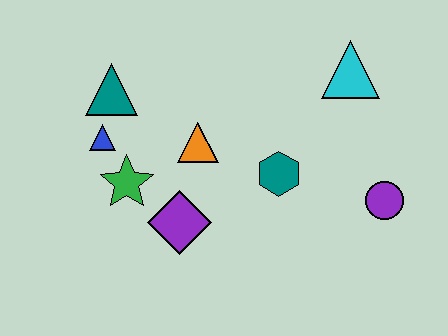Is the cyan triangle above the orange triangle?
Yes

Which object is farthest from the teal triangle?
The purple circle is farthest from the teal triangle.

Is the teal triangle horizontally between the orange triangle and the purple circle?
No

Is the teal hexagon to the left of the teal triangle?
No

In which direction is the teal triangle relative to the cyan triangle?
The teal triangle is to the left of the cyan triangle.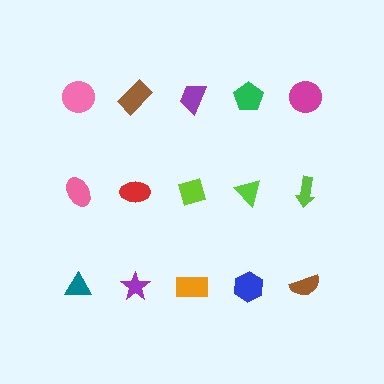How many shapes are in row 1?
5 shapes.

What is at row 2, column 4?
A lime triangle.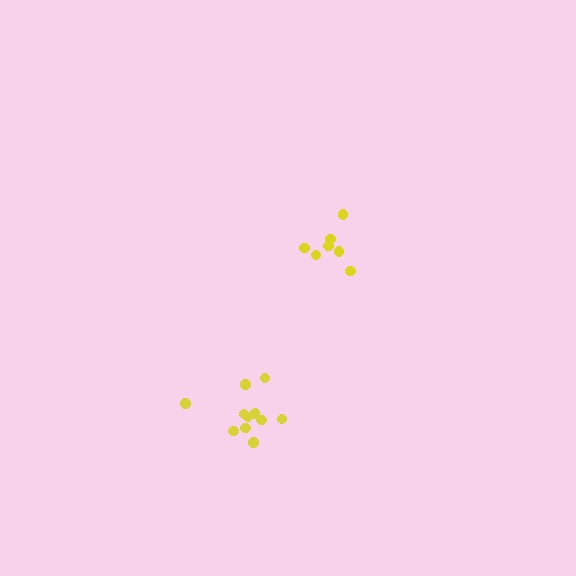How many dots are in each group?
Group 1: 11 dots, Group 2: 7 dots (18 total).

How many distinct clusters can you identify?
There are 2 distinct clusters.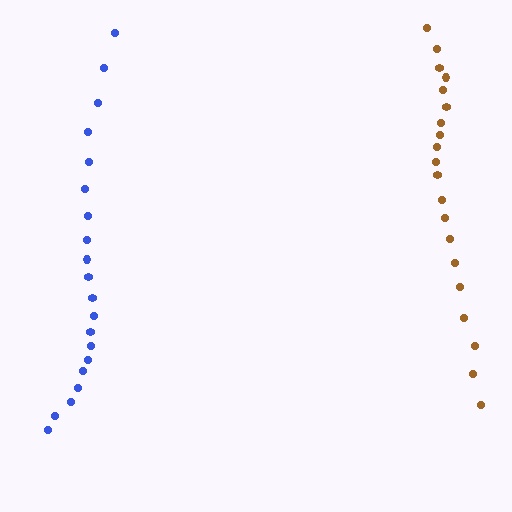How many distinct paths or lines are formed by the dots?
There are 2 distinct paths.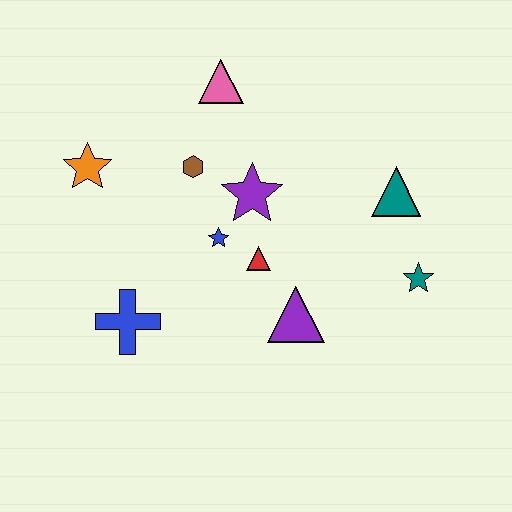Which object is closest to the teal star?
The teal triangle is closest to the teal star.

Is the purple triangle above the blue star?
No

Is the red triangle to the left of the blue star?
No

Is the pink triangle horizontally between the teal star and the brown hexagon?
Yes